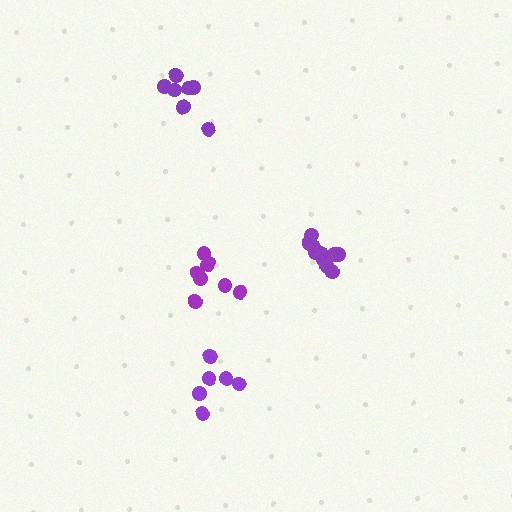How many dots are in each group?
Group 1: 7 dots, Group 2: 11 dots, Group 3: 8 dots, Group 4: 6 dots (32 total).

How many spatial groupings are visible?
There are 4 spatial groupings.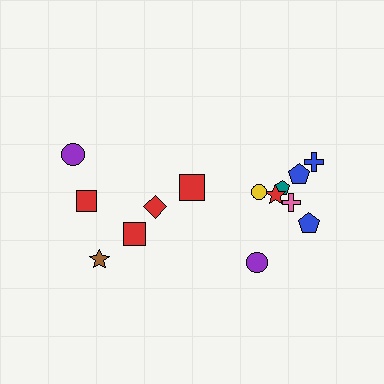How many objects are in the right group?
There are 8 objects.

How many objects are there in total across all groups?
There are 14 objects.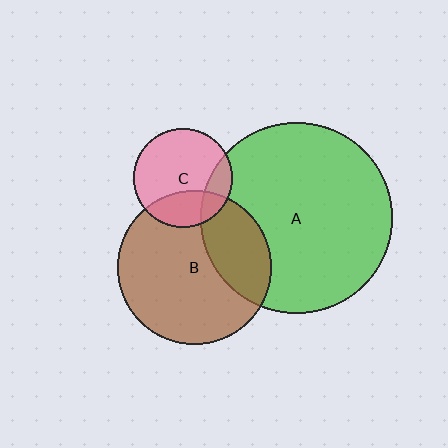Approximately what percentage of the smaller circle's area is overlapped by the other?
Approximately 15%.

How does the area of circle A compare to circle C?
Approximately 3.7 times.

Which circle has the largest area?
Circle A (green).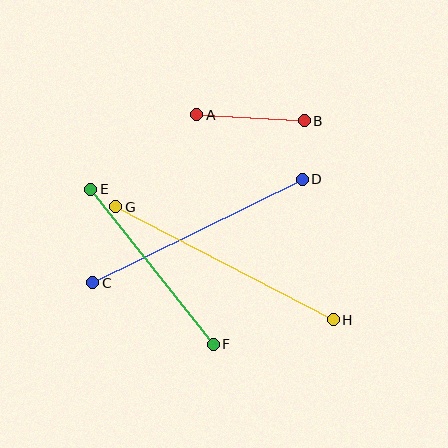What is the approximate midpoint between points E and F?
The midpoint is at approximately (152, 267) pixels.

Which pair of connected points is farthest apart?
Points G and H are farthest apart.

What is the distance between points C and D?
The distance is approximately 234 pixels.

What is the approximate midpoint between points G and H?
The midpoint is at approximately (225, 263) pixels.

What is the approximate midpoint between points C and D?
The midpoint is at approximately (198, 231) pixels.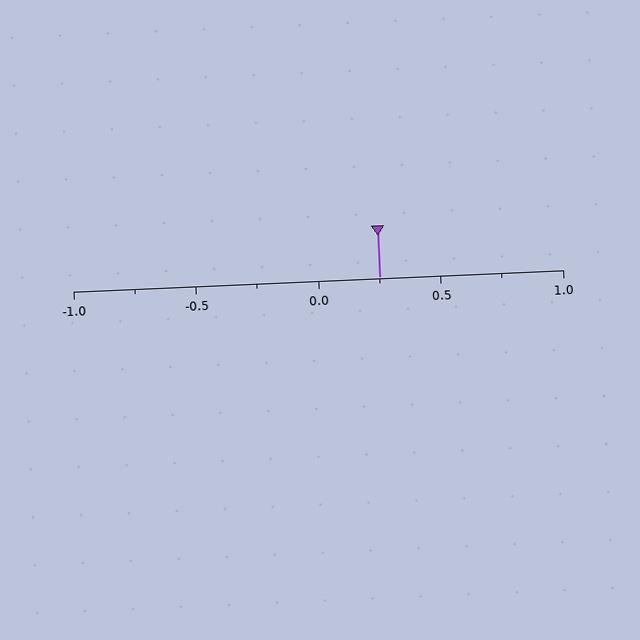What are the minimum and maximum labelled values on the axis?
The axis runs from -1.0 to 1.0.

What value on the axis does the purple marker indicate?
The marker indicates approximately 0.25.